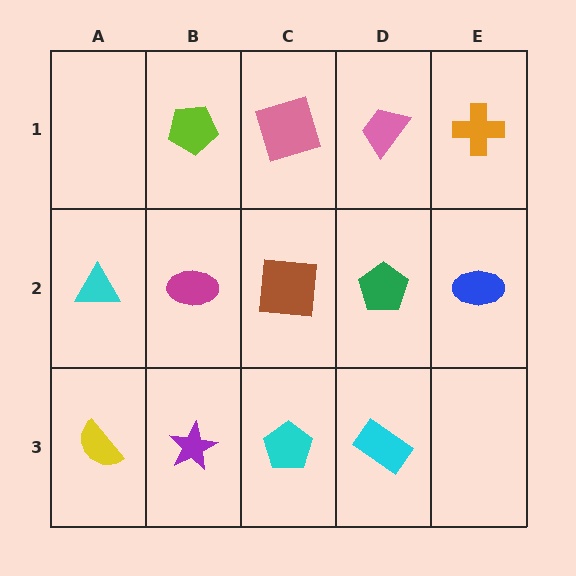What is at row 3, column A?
A yellow semicircle.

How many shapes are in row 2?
5 shapes.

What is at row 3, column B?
A purple star.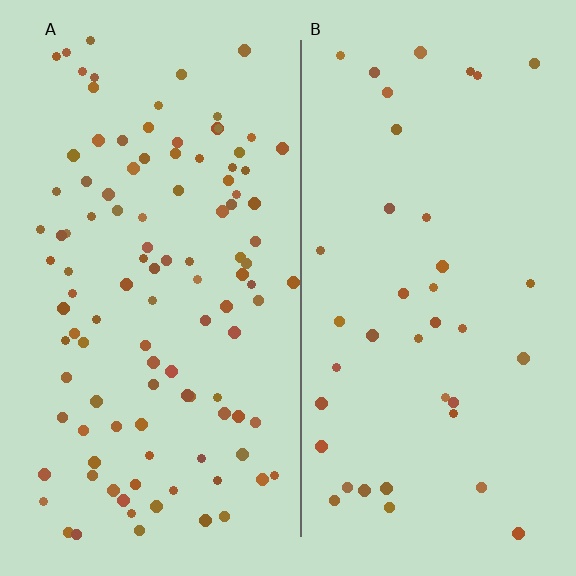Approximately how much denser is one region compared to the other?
Approximately 2.8× — region A over region B.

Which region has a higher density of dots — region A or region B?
A (the left).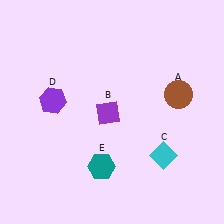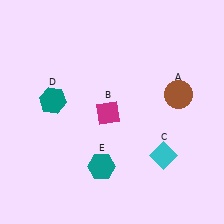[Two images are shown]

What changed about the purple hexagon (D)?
In Image 1, D is purple. In Image 2, it changed to teal.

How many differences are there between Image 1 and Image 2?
There are 2 differences between the two images.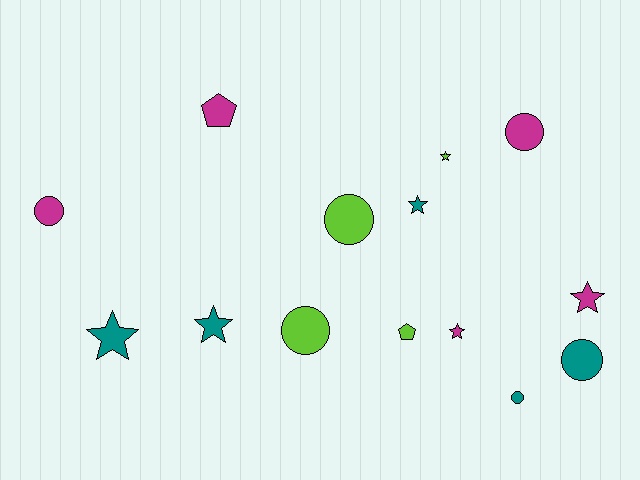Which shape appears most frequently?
Circle, with 6 objects.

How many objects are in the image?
There are 14 objects.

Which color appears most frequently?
Magenta, with 5 objects.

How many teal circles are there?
There are 2 teal circles.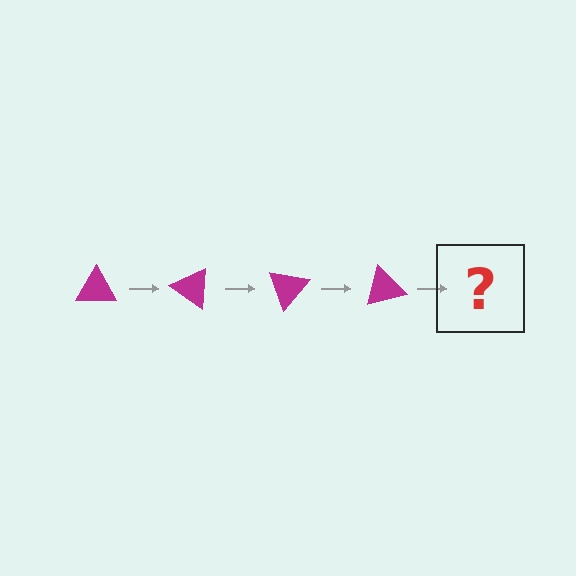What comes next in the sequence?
The next element should be a magenta triangle rotated 140 degrees.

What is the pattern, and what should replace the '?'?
The pattern is that the triangle rotates 35 degrees each step. The '?' should be a magenta triangle rotated 140 degrees.